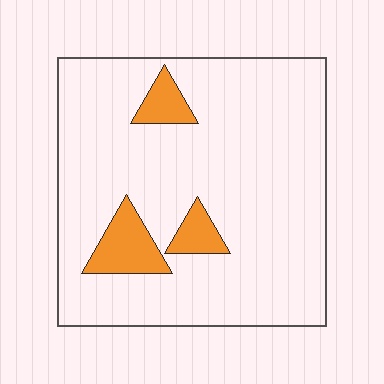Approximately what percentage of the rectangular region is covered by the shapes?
Approximately 10%.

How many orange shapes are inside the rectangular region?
3.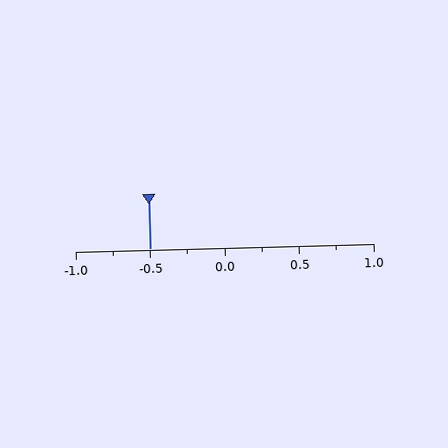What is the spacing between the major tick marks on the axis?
The major ticks are spaced 0.5 apart.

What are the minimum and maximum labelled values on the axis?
The axis runs from -1.0 to 1.0.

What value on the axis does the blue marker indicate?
The marker indicates approximately -0.5.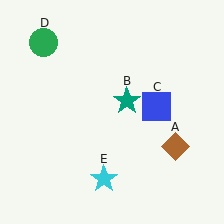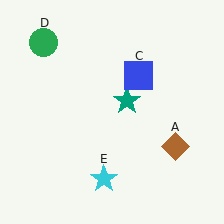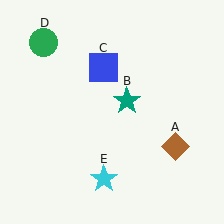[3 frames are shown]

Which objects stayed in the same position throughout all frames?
Brown diamond (object A) and teal star (object B) and green circle (object D) and cyan star (object E) remained stationary.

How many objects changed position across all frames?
1 object changed position: blue square (object C).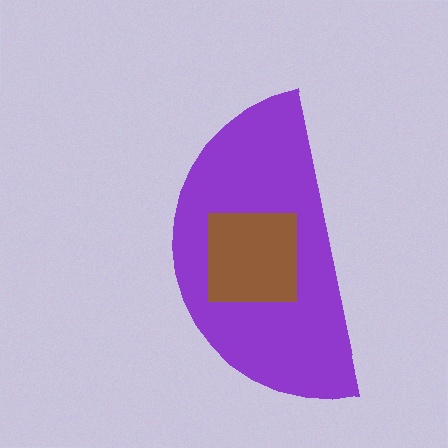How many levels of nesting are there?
2.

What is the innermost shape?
The brown square.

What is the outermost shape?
The purple semicircle.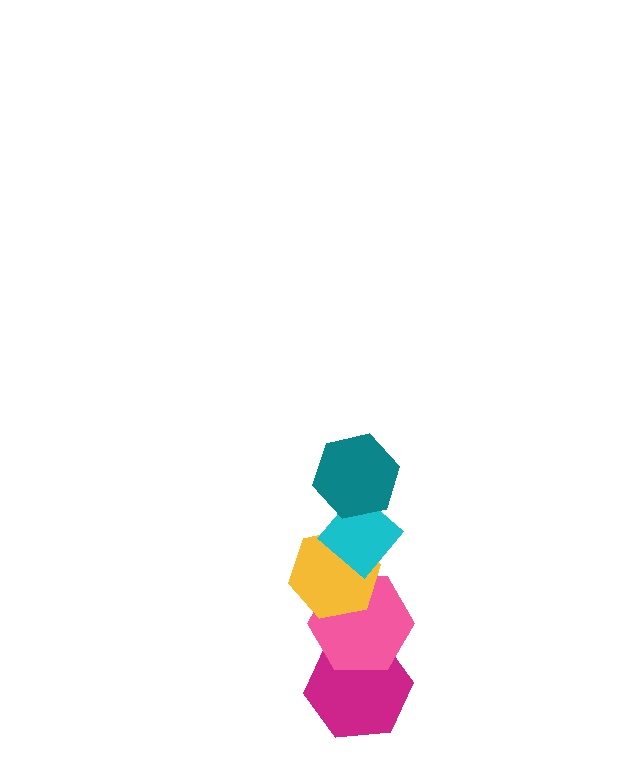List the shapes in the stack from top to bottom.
From top to bottom: the teal hexagon, the cyan diamond, the yellow hexagon, the pink hexagon, the magenta hexagon.